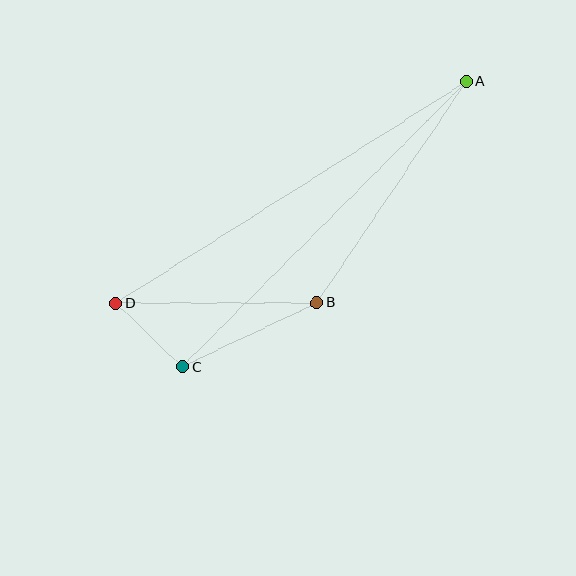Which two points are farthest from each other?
Points A and D are farthest from each other.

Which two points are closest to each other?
Points C and D are closest to each other.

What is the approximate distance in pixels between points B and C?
The distance between B and C is approximately 149 pixels.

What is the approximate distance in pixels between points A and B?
The distance between A and B is approximately 266 pixels.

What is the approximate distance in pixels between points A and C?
The distance between A and C is approximately 402 pixels.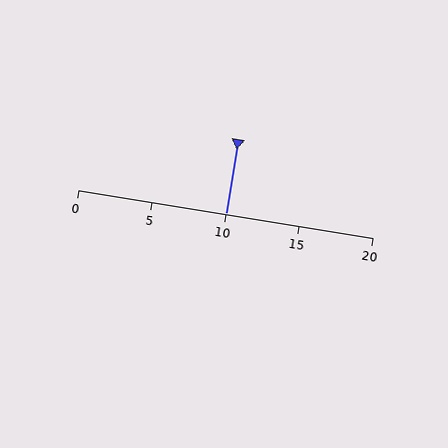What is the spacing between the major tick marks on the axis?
The major ticks are spaced 5 apart.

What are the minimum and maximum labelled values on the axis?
The axis runs from 0 to 20.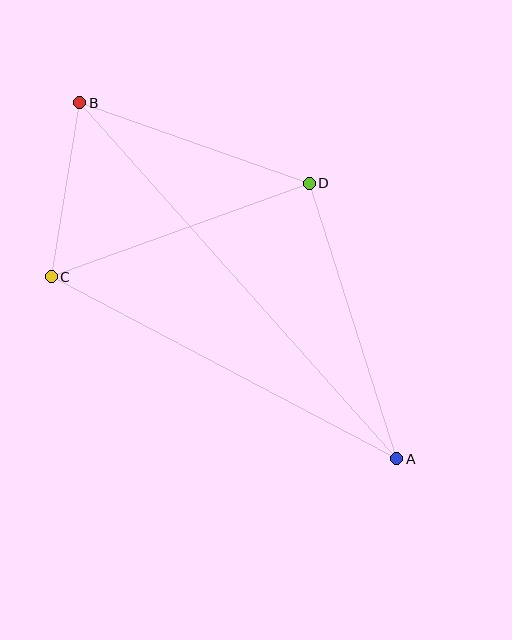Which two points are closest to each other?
Points B and C are closest to each other.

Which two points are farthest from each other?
Points A and B are farthest from each other.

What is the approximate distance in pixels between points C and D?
The distance between C and D is approximately 274 pixels.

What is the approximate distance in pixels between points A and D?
The distance between A and D is approximately 289 pixels.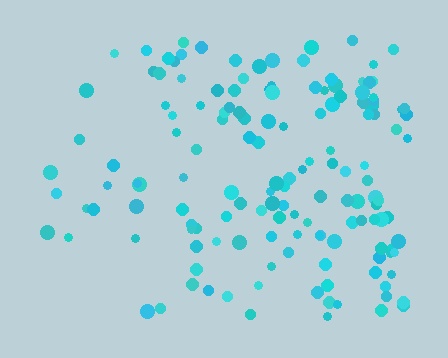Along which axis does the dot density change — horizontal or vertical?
Horizontal.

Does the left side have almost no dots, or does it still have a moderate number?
Still a moderate number, just noticeably fewer than the right.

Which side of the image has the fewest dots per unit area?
The left.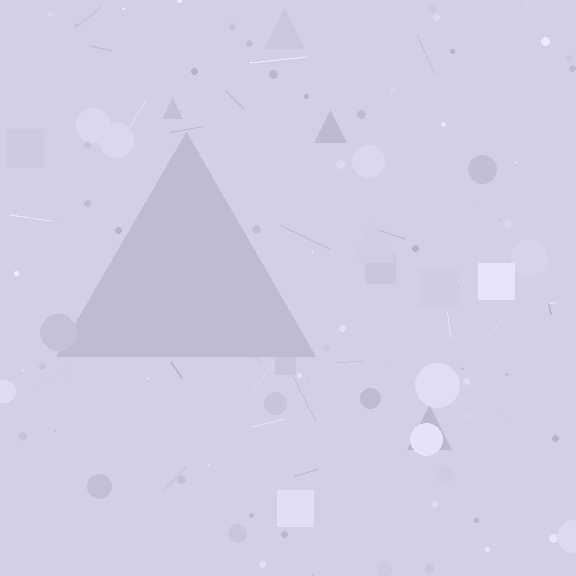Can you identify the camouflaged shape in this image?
The camouflaged shape is a triangle.